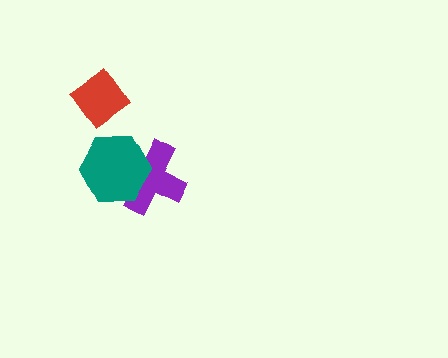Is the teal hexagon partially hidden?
No, no other shape covers it.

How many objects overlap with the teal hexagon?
1 object overlaps with the teal hexagon.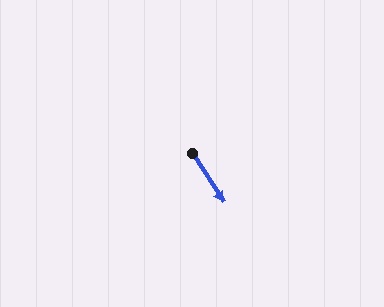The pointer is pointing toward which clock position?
Roughly 5 o'clock.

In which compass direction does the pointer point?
Southeast.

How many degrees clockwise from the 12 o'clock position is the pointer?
Approximately 147 degrees.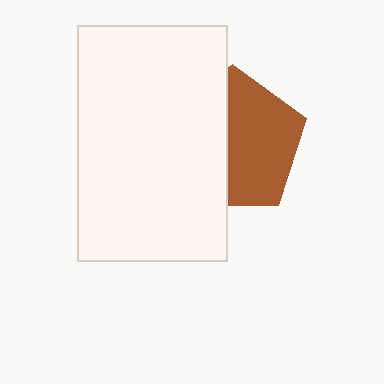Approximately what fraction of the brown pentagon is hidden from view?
Roughly 45% of the brown pentagon is hidden behind the white rectangle.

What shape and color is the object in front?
The object in front is a white rectangle.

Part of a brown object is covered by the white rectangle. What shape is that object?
It is a pentagon.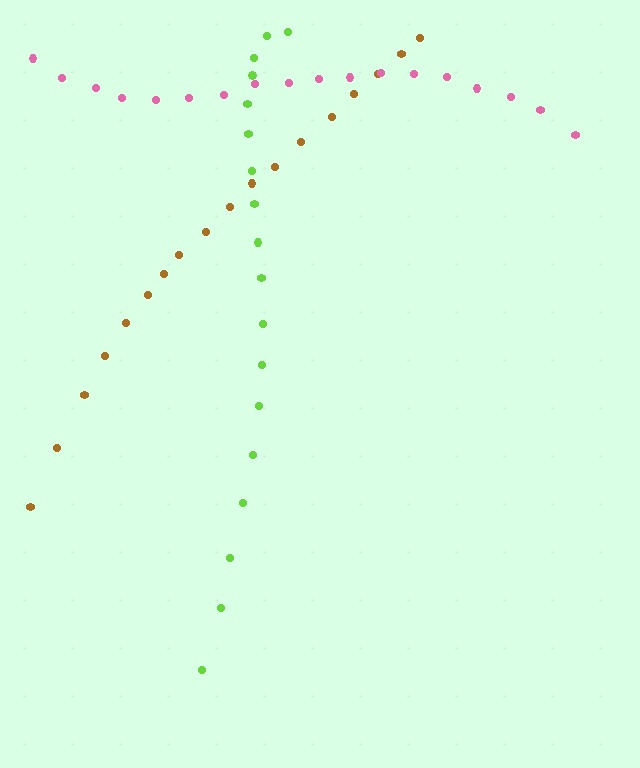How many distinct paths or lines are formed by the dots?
There are 3 distinct paths.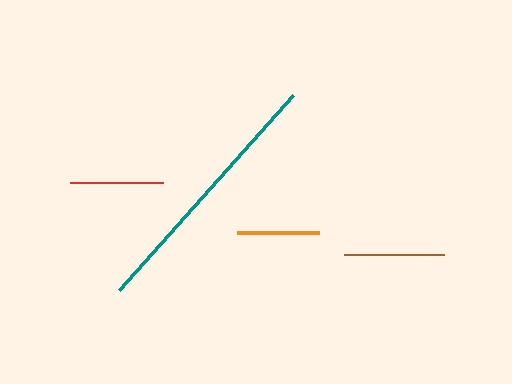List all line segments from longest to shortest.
From longest to shortest: teal, brown, red, orange.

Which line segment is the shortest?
The orange line is the shortest at approximately 82 pixels.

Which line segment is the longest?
The teal line is the longest at approximately 261 pixels.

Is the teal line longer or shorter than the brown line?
The teal line is longer than the brown line.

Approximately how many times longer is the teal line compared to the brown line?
The teal line is approximately 2.6 times the length of the brown line.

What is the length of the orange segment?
The orange segment is approximately 82 pixels long.